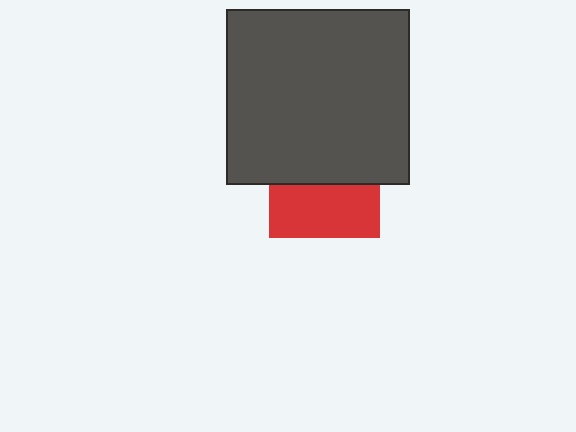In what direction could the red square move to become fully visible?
The red square could move down. That would shift it out from behind the dark gray rectangle entirely.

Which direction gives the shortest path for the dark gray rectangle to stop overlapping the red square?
Moving up gives the shortest separation.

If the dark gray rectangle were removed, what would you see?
You would see the complete red square.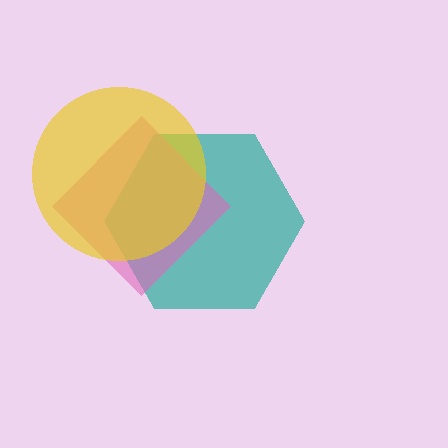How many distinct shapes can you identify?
There are 3 distinct shapes: a teal hexagon, a pink diamond, a yellow circle.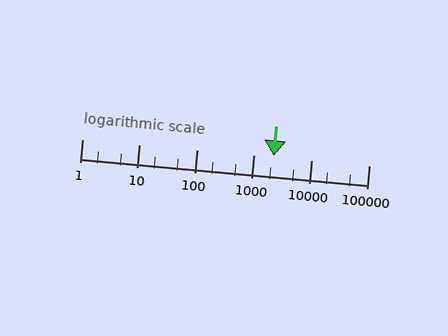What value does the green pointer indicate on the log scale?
The pointer indicates approximately 2200.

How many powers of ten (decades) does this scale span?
The scale spans 5 decades, from 1 to 100000.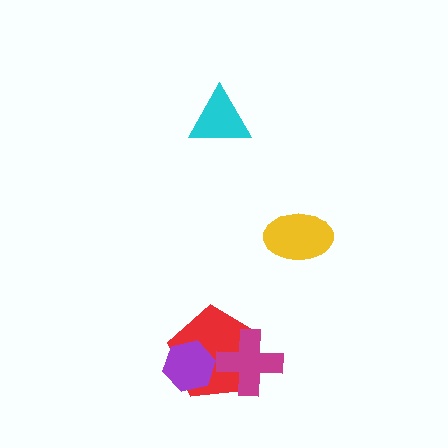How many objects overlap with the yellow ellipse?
0 objects overlap with the yellow ellipse.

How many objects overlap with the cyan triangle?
0 objects overlap with the cyan triangle.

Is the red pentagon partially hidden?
Yes, it is partially covered by another shape.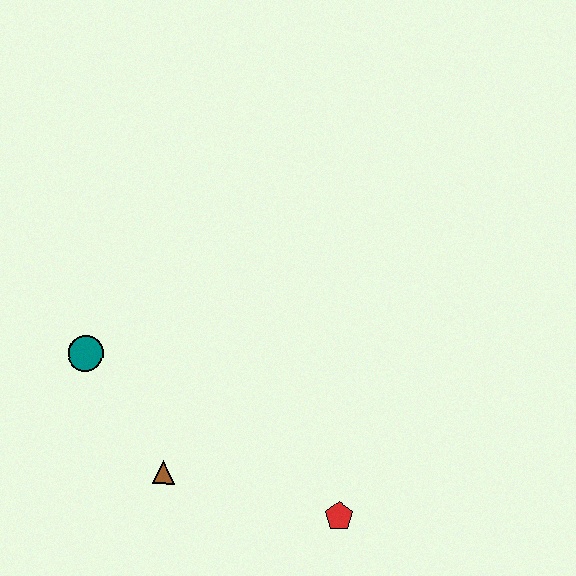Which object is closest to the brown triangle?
The teal circle is closest to the brown triangle.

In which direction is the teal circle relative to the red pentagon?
The teal circle is to the left of the red pentagon.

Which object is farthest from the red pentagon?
The teal circle is farthest from the red pentagon.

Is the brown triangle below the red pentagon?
No